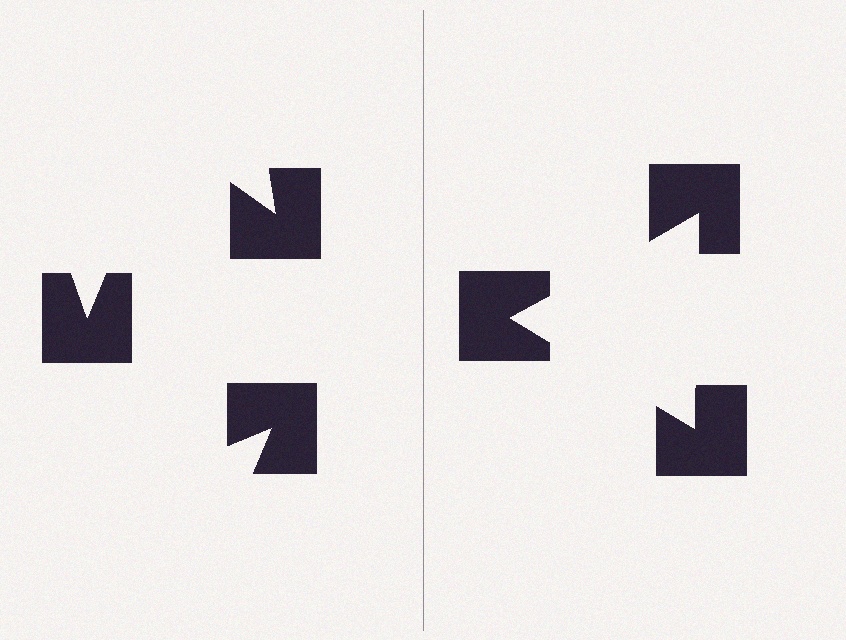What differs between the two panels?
The notched squares are positioned identically on both sides; only the wedge orientations differ. On the right they align to a triangle; on the left they are misaligned.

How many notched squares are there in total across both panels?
6 — 3 on each side.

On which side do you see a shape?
An illusory triangle appears on the right side. On the left side the wedge cuts are rotated, so no coherent shape forms.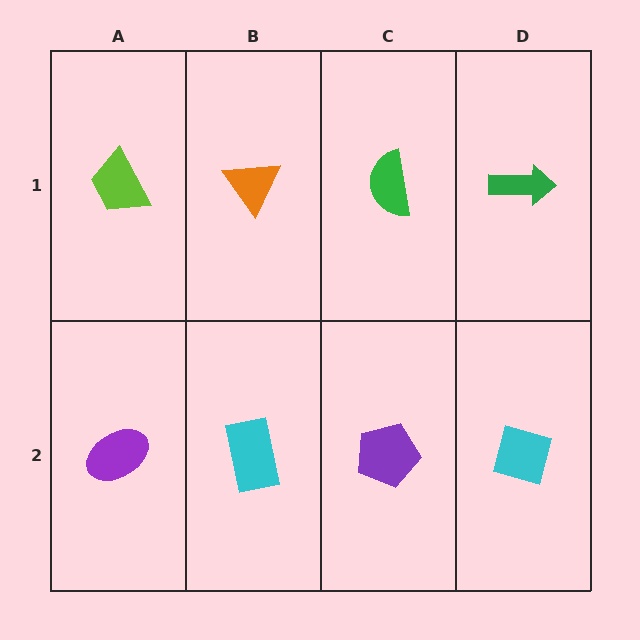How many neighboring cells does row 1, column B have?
3.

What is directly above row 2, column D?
A green arrow.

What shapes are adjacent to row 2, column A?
A lime trapezoid (row 1, column A), a cyan rectangle (row 2, column B).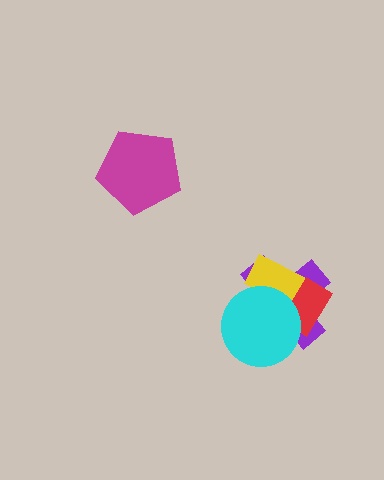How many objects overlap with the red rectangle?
3 objects overlap with the red rectangle.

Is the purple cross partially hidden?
Yes, it is partially covered by another shape.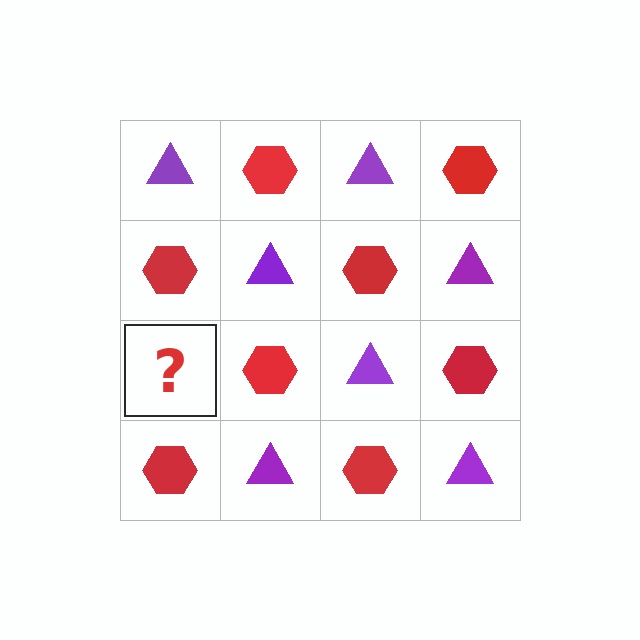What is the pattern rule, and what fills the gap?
The rule is that it alternates purple triangle and red hexagon in a checkerboard pattern. The gap should be filled with a purple triangle.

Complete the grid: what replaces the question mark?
The question mark should be replaced with a purple triangle.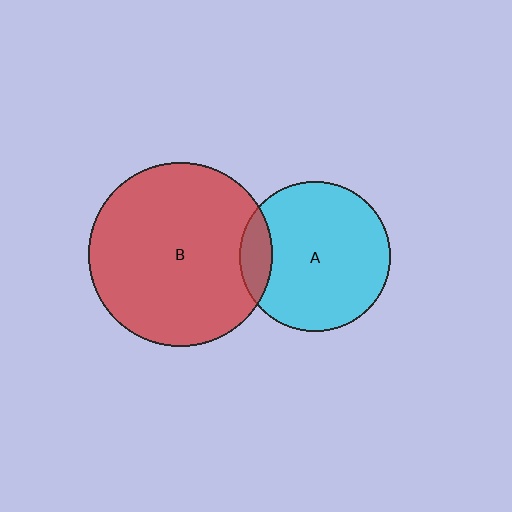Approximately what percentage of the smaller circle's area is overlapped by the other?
Approximately 10%.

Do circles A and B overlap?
Yes.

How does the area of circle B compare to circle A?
Approximately 1.5 times.